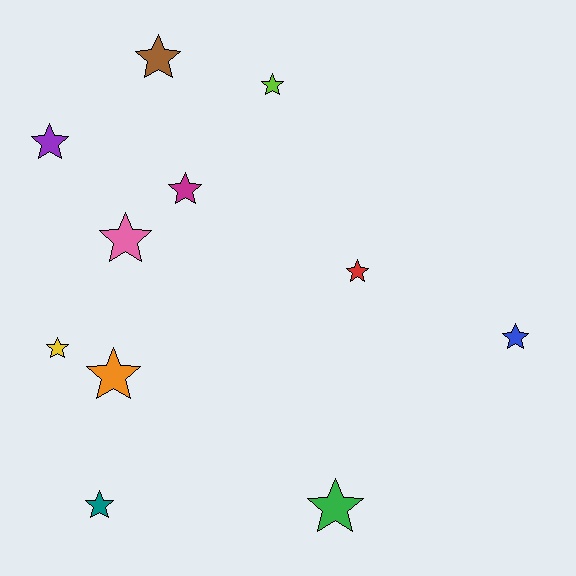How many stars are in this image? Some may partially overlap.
There are 11 stars.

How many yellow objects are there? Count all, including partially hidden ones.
There is 1 yellow object.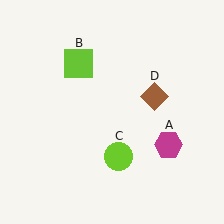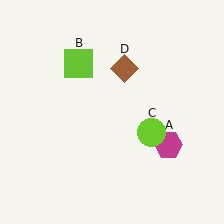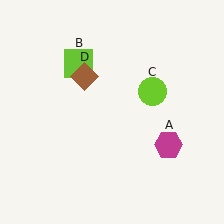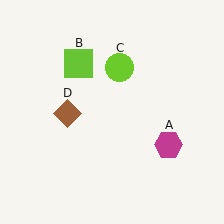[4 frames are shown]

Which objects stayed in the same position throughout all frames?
Magenta hexagon (object A) and lime square (object B) remained stationary.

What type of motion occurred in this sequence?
The lime circle (object C), brown diamond (object D) rotated counterclockwise around the center of the scene.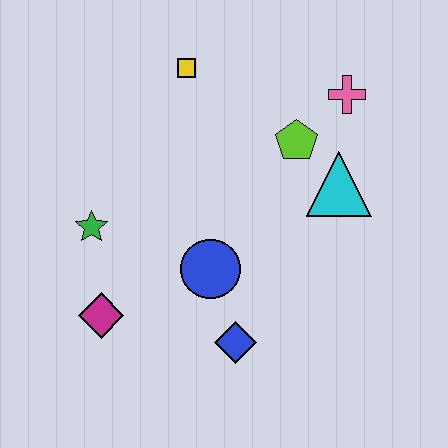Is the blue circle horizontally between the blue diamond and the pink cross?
No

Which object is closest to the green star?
The magenta diamond is closest to the green star.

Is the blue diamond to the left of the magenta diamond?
No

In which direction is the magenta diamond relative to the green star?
The magenta diamond is below the green star.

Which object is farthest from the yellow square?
The blue diamond is farthest from the yellow square.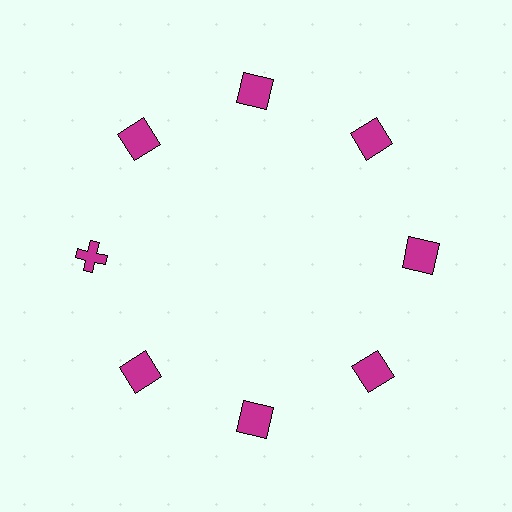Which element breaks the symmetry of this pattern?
The magenta cross at roughly the 9 o'clock position breaks the symmetry. All other shapes are magenta squares.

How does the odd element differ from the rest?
It has a different shape: cross instead of square.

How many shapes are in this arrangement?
There are 8 shapes arranged in a ring pattern.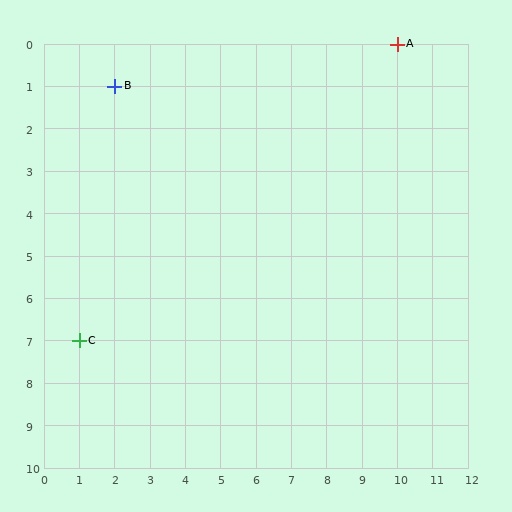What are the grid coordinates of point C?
Point C is at grid coordinates (1, 7).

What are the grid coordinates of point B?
Point B is at grid coordinates (2, 1).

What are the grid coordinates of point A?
Point A is at grid coordinates (10, 0).